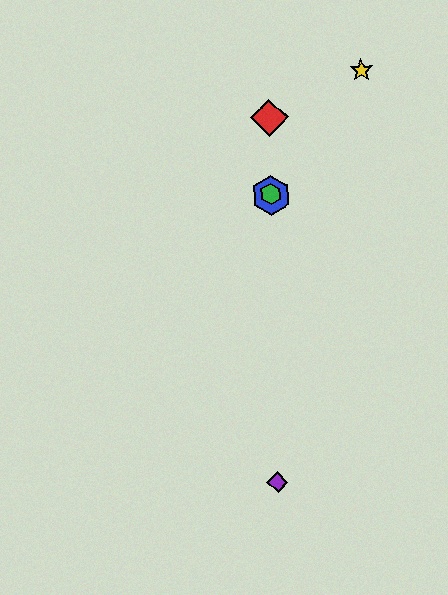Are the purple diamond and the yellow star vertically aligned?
No, the purple diamond is at x≈278 and the yellow star is at x≈361.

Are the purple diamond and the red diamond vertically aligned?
Yes, both are at x≈278.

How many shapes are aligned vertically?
4 shapes (the red diamond, the blue hexagon, the green hexagon, the purple diamond) are aligned vertically.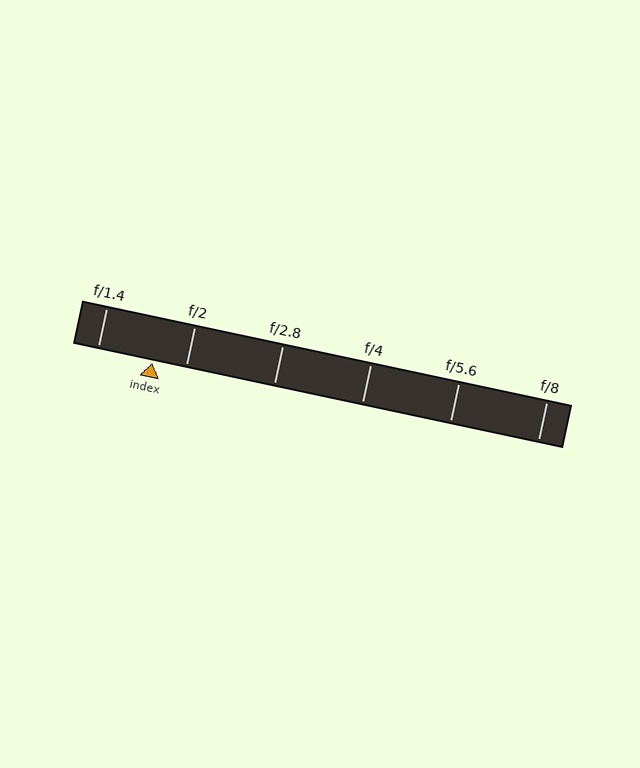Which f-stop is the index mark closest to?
The index mark is closest to f/2.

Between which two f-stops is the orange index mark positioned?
The index mark is between f/1.4 and f/2.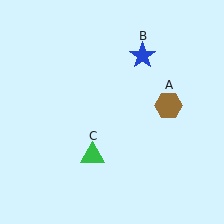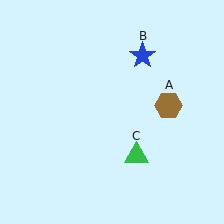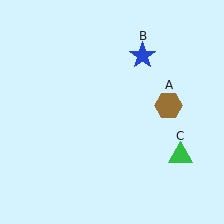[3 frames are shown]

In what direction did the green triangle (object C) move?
The green triangle (object C) moved right.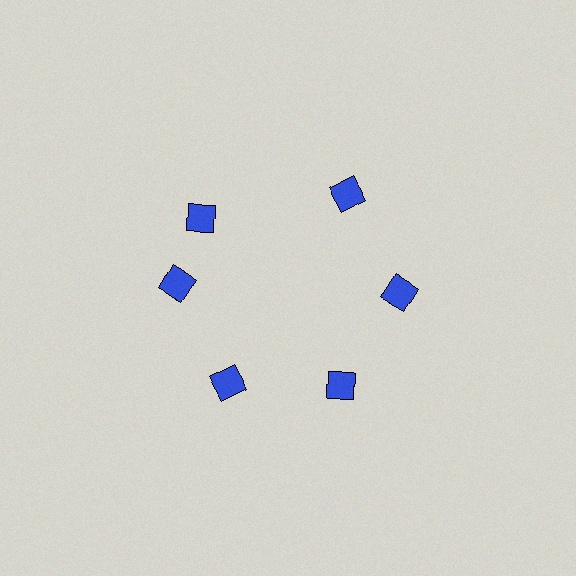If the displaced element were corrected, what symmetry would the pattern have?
It would have 6-fold rotational symmetry — the pattern would map onto itself every 60 degrees.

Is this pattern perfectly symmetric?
No. The 6 blue diamonds are arranged in a ring, but one element near the 11 o'clock position is rotated out of alignment along the ring, breaking the 6-fold rotational symmetry.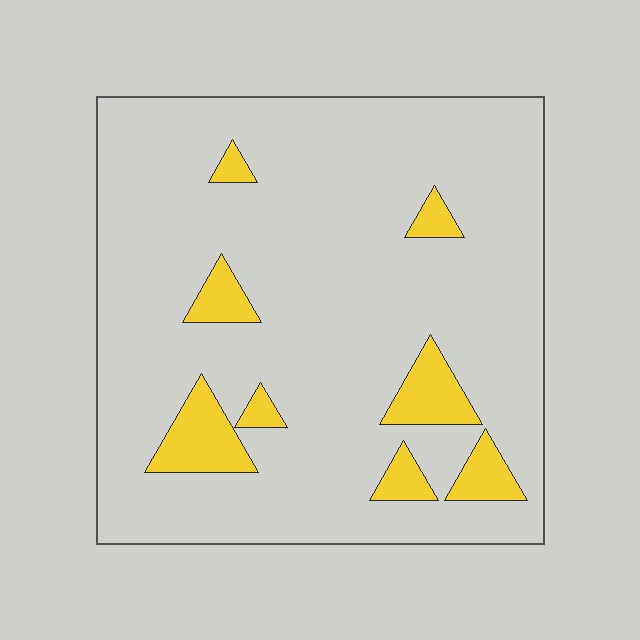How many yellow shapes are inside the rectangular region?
8.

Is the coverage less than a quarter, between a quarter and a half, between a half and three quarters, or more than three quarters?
Less than a quarter.